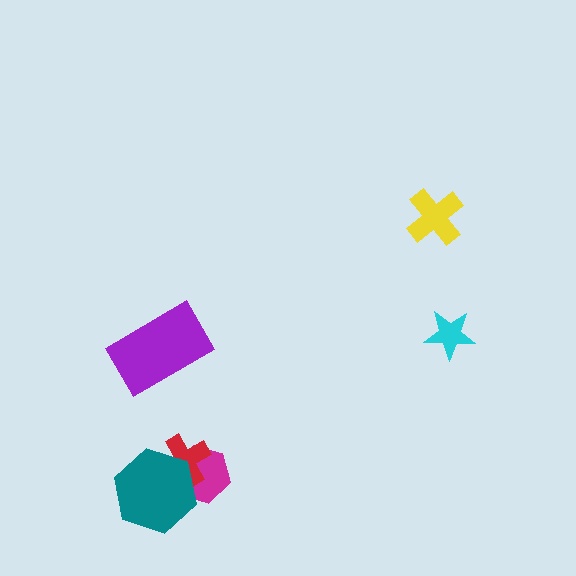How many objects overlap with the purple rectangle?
0 objects overlap with the purple rectangle.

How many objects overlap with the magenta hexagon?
2 objects overlap with the magenta hexagon.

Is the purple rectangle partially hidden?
No, no other shape covers it.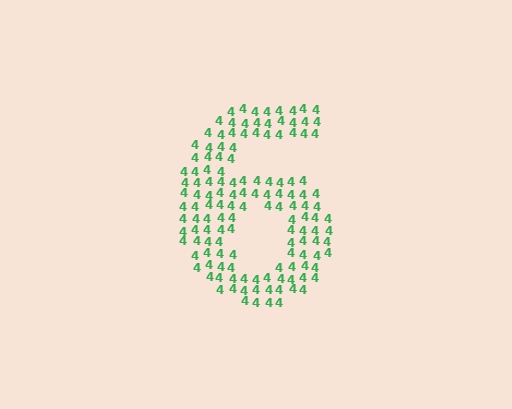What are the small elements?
The small elements are digit 4's.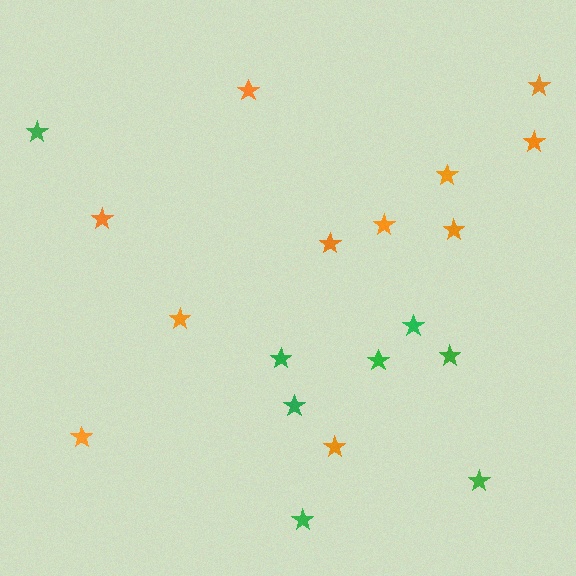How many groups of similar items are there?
There are 2 groups: one group of green stars (8) and one group of orange stars (11).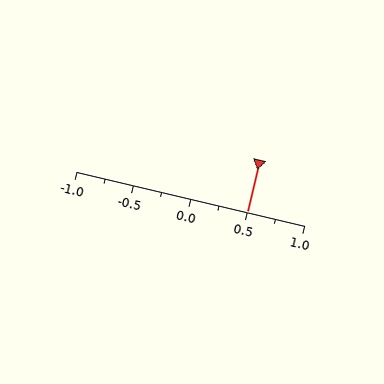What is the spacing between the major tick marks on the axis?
The major ticks are spaced 0.5 apart.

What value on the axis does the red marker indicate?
The marker indicates approximately 0.5.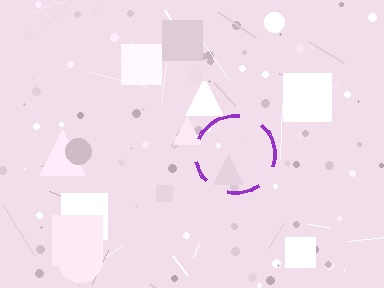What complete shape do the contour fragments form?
The contour fragments form a circle.